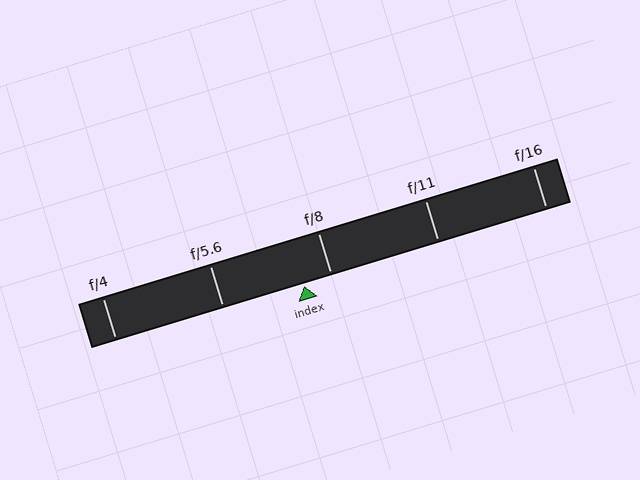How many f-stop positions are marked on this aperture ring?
There are 5 f-stop positions marked.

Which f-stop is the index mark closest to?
The index mark is closest to f/8.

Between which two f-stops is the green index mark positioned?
The index mark is between f/5.6 and f/8.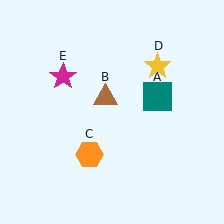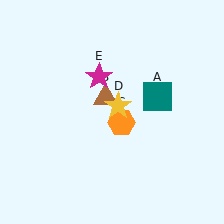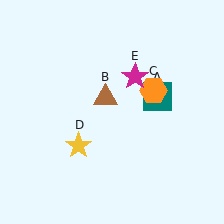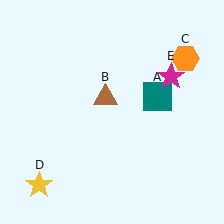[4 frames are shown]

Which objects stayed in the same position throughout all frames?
Teal square (object A) and brown triangle (object B) remained stationary.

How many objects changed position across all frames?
3 objects changed position: orange hexagon (object C), yellow star (object D), magenta star (object E).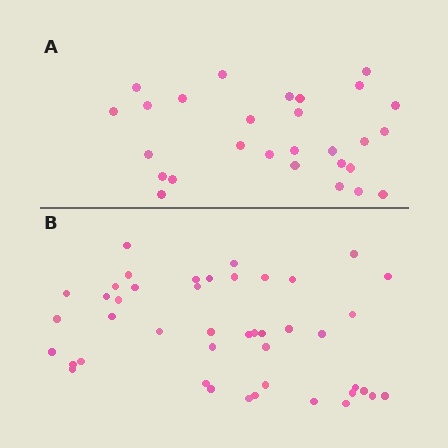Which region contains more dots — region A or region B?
Region B (the bottom region) has more dots.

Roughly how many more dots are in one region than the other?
Region B has approximately 15 more dots than region A.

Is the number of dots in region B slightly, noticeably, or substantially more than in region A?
Region B has substantially more. The ratio is roughly 1.6 to 1.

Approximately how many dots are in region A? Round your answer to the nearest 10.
About 30 dots. (The exact count is 28, which rounds to 30.)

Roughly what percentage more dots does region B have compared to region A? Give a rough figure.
About 55% more.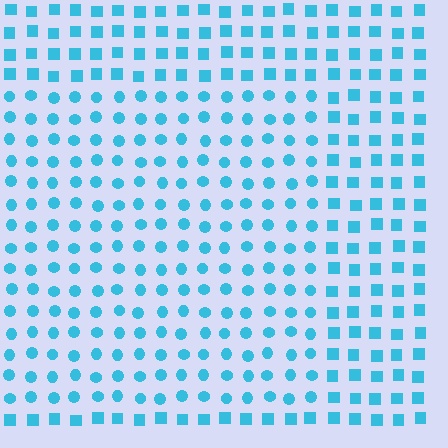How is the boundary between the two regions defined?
The boundary is defined by a change in element shape: circles inside vs. squares outside. All elements share the same color and spacing.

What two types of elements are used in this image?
The image uses circles inside the rectangle region and squares outside it.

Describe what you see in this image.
The image is filled with small cyan elements arranged in a uniform grid. A rectangle-shaped region contains circles, while the surrounding area contains squares. The boundary is defined purely by the change in element shape.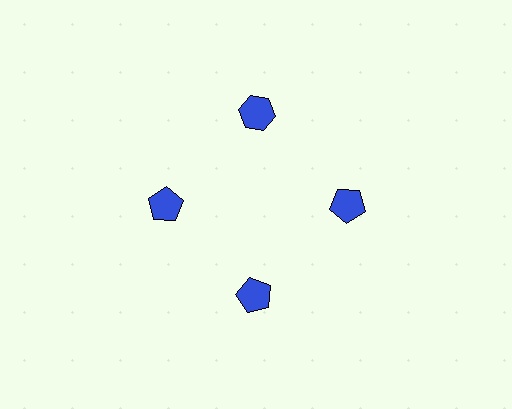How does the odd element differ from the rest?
It has a different shape: hexagon instead of pentagon.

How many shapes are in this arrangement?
There are 4 shapes arranged in a ring pattern.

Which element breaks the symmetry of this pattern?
The blue hexagon at roughly the 12 o'clock position breaks the symmetry. All other shapes are blue pentagons.